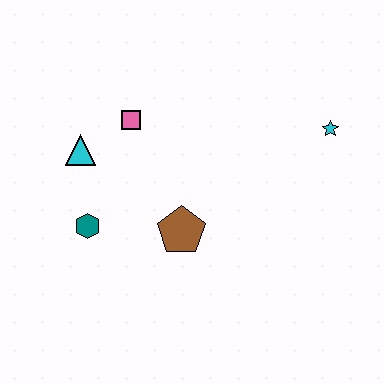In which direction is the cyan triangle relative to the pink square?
The cyan triangle is to the left of the pink square.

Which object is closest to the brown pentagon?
The teal hexagon is closest to the brown pentagon.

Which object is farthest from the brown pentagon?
The cyan star is farthest from the brown pentagon.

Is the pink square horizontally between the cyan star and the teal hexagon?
Yes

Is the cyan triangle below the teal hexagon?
No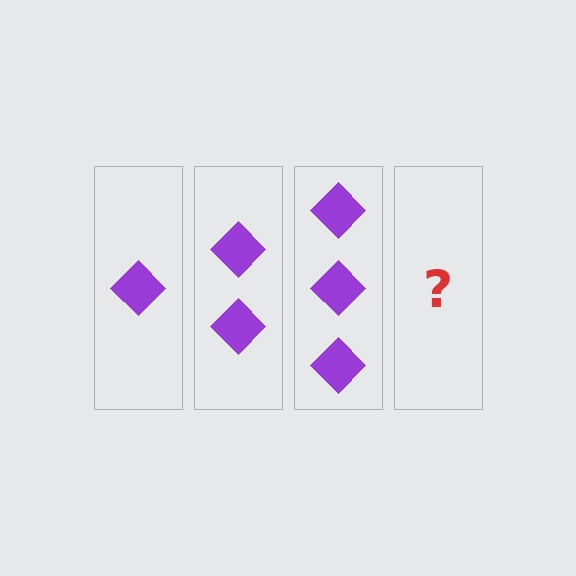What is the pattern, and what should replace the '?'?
The pattern is that each step adds one more diamond. The '?' should be 4 diamonds.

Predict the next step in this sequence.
The next step is 4 diamonds.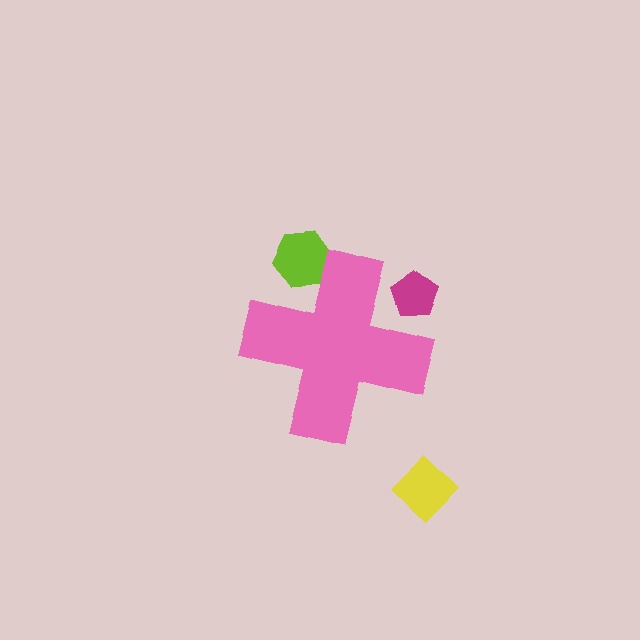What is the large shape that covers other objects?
A pink cross.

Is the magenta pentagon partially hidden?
Yes, the magenta pentagon is partially hidden behind the pink cross.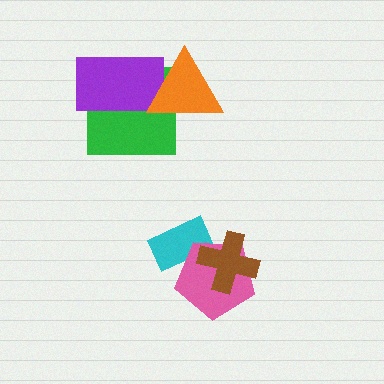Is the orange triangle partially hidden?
No, no other shape covers it.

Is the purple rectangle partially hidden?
Yes, it is partially covered by another shape.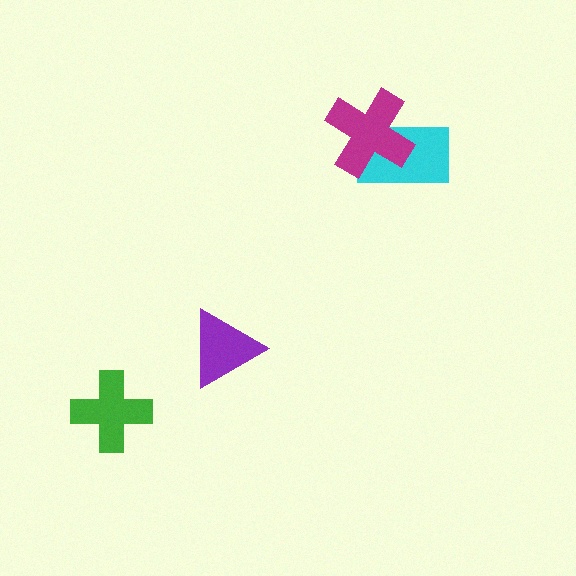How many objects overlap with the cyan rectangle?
1 object overlaps with the cyan rectangle.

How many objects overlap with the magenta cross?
1 object overlaps with the magenta cross.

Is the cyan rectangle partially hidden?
Yes, it is partially covered by another shape.